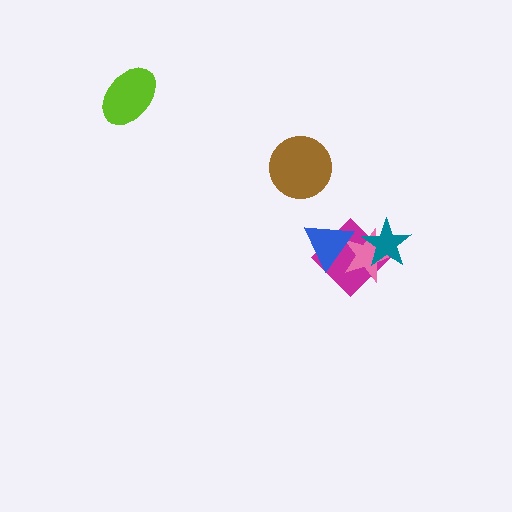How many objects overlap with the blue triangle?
2 objects overlap with the blue triangle.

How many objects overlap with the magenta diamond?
3 objects overlap with the magenta diamond.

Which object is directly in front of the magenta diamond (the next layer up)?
The pink star is directly in front of the magenta diamond.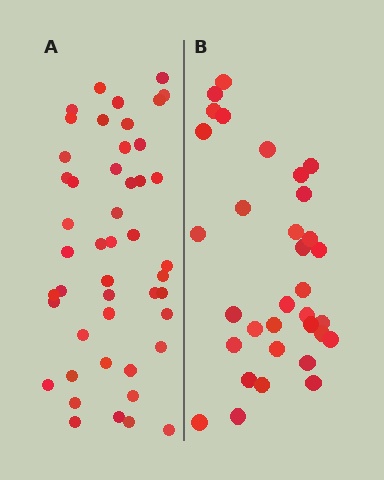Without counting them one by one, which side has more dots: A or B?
Region A (the left region) has more dots.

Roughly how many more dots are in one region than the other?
Region A has approximately 15 more dots than region B.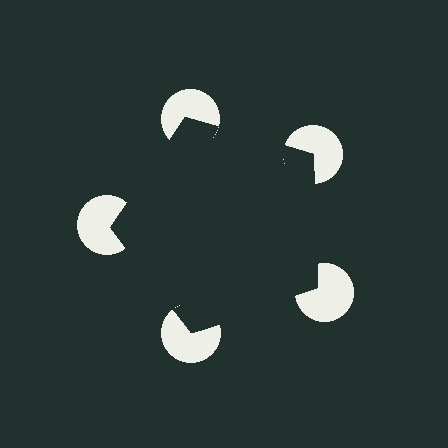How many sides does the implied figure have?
5 sides.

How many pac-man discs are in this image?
There are 5 — one at each vertex of the illusory pentagon.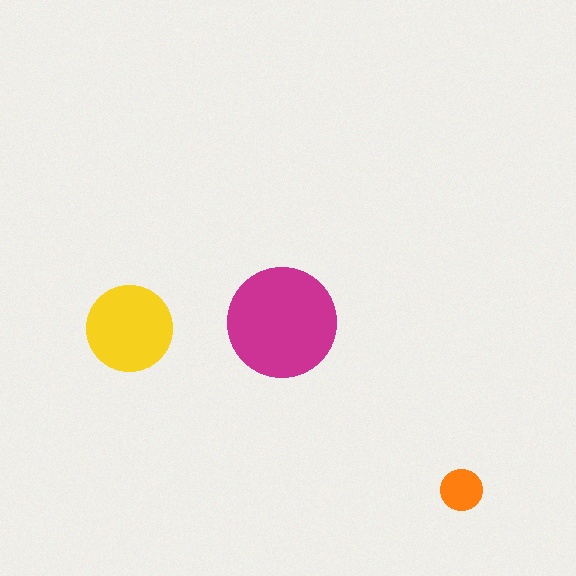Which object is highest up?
The magenta circle is topmost.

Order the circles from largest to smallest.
the magenta one, the yellow one, the orange one.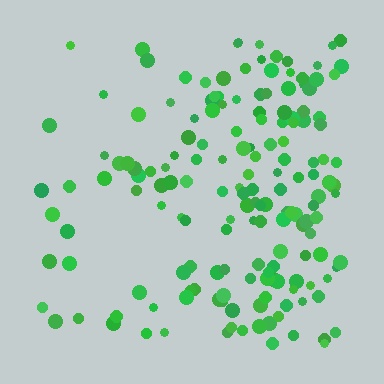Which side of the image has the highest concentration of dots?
The right.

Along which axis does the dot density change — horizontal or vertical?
Horizontal.